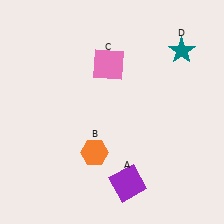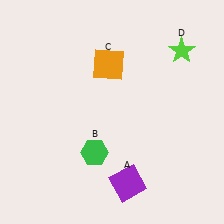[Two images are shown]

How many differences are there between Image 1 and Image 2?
There are 3 differences between the two images.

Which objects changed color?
B changed from orange to green. C changed from pink to orange. D changed from teal to lime.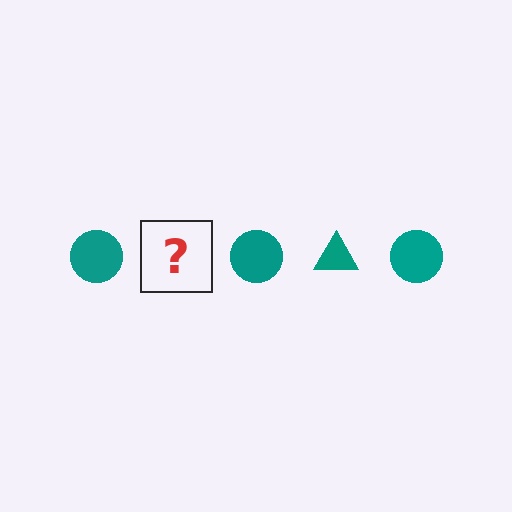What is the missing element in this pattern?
The missing element is a teal triangle.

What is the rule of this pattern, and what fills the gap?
The rule is that the pattern cycles through circle, triangle shapes in teal. The gap should be filled with a teal triangle.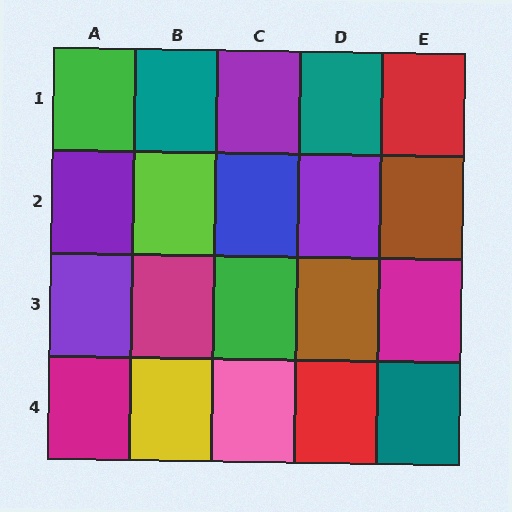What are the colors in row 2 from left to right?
Purple, lime, blue, purple, brown.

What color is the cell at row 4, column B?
Yellow.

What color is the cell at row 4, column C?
Pink.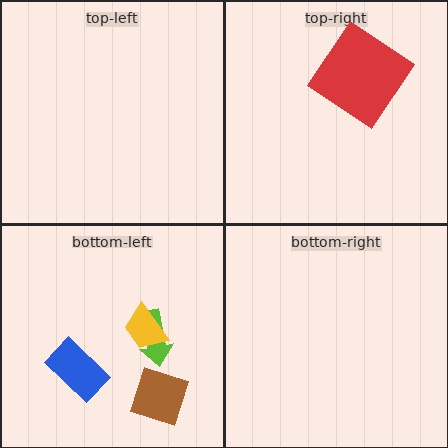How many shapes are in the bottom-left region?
4.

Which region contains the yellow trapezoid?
The bottom-left region.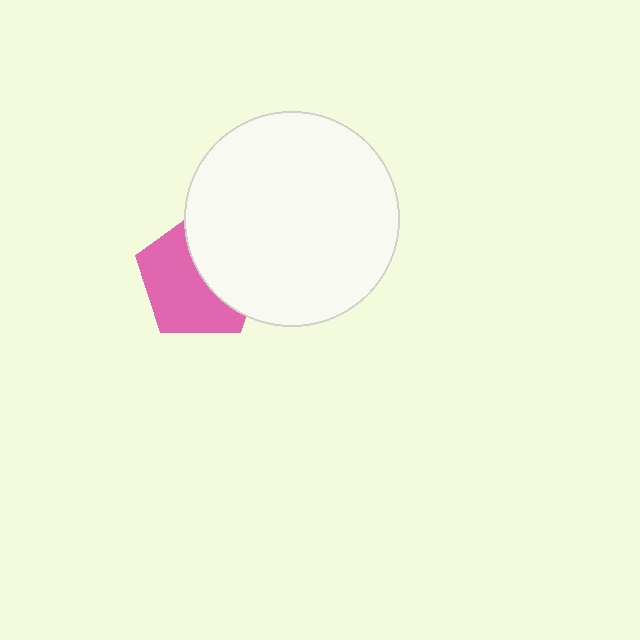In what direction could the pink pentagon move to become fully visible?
The pink pentagon could move left. That would shift it out from behind the white circle entirely.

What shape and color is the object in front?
The object in front is a white circle.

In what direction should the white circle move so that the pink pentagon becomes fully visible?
The white circle should move right. That is the shortest direction to clear the overlap and leave the pink pentagon fully visible.